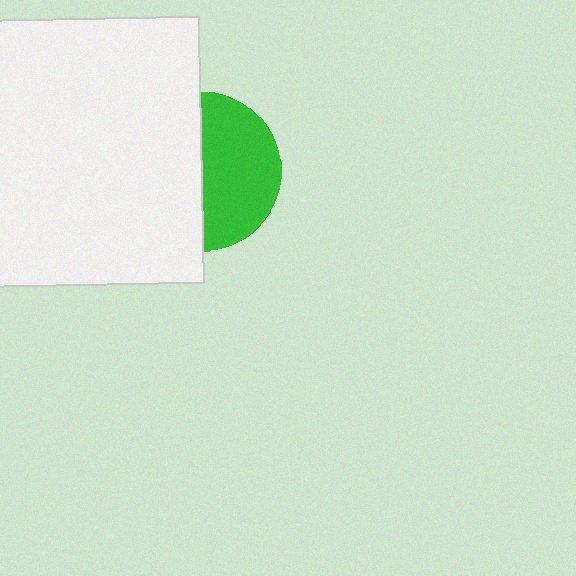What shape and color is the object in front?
The object in front is a white square.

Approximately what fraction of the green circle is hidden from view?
Roughly 52% of the green circle is hidden behind the white square.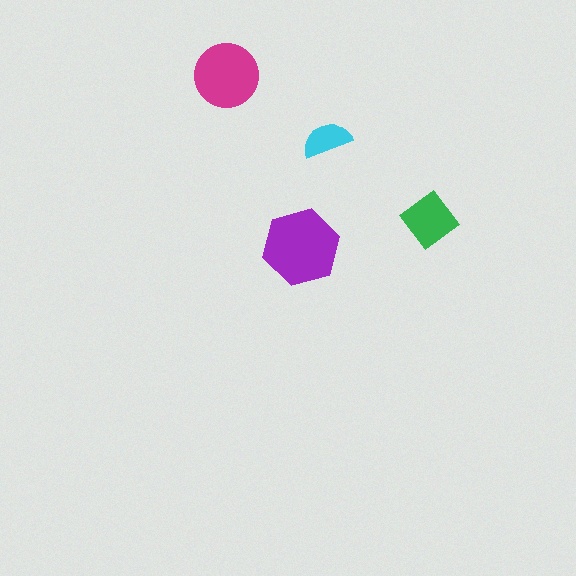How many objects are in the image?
There are 4 objects in the image.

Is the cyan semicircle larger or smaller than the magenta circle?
Smaller.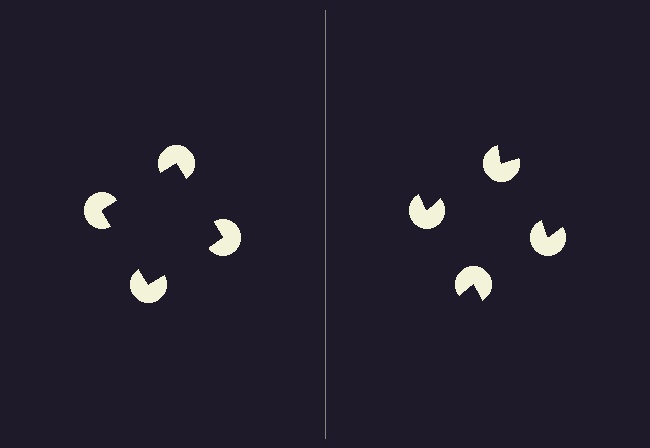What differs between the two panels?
The pac-man discs are positioned identically on both sides; only the wedge orientations differ. On the left they align to a square; on the right they are misaligned.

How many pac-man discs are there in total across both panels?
8 — 4 on each side.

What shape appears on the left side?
An illusory square.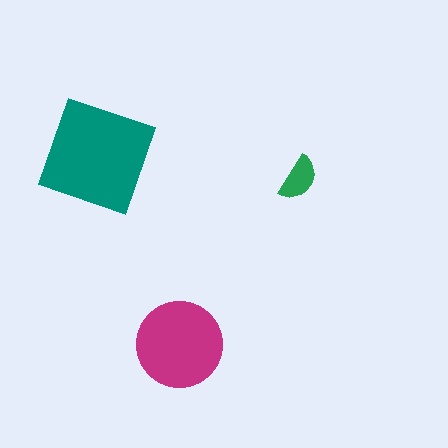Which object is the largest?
The teal square.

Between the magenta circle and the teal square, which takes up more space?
The teal square.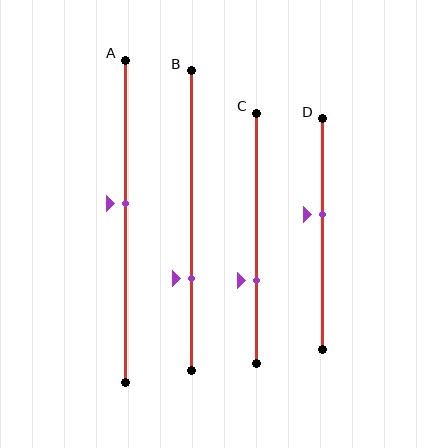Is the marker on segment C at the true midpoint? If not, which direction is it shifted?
No, the marker on segment C is shifted downward by about 17% of the segment length.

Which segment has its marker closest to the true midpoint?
Segment A has its marker closest to the true midpoint.